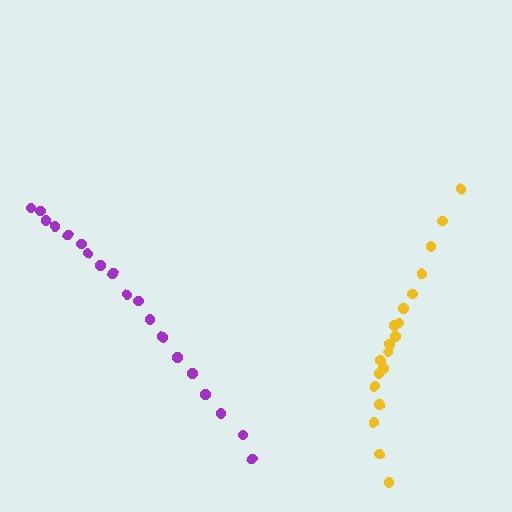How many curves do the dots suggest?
There are 2 distinct paths.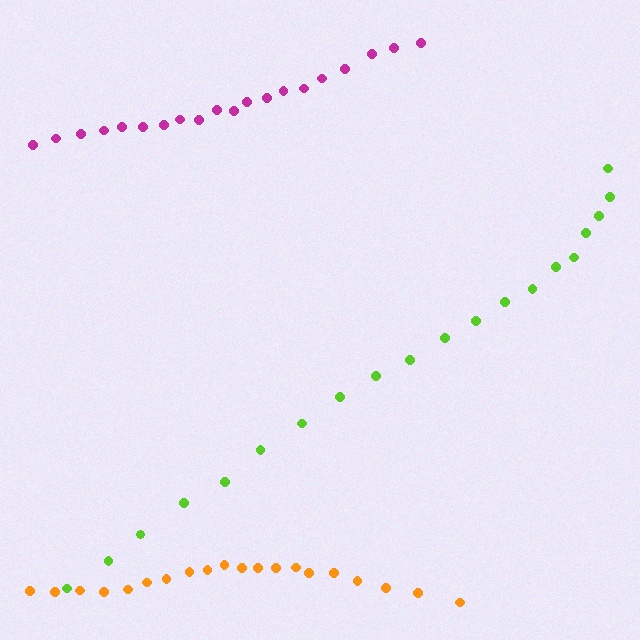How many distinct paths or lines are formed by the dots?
There are 3 distinct paths.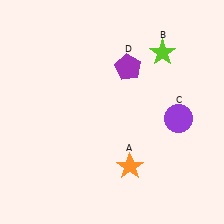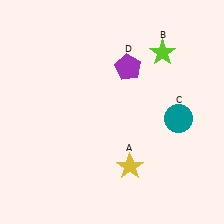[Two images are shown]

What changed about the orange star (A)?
In Image 1, A is orange. In Image 2, it changed to yellow.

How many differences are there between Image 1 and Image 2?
There are 2 differences between the two images.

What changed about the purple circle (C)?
In Image 1, C is purple. In Image 2, it changed to teal.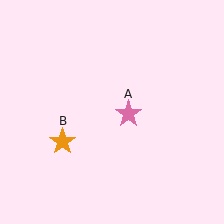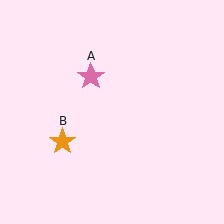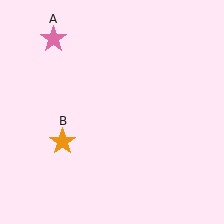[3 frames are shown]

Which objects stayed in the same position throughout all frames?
Orange star (object B) remained stationary.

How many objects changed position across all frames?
1 object changed position: pink star (object A).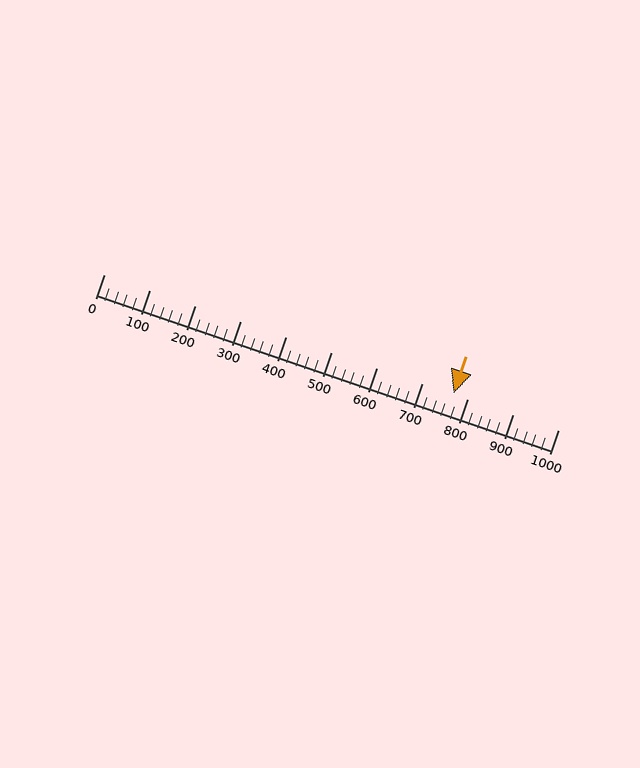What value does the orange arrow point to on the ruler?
The orange arrow points to approximately 769.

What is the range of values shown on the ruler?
The ruler shows values from 0 to 1000.